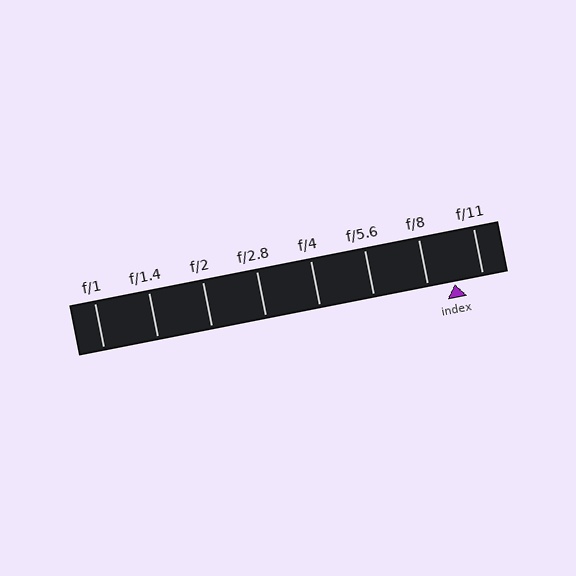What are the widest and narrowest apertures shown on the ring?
The widest aperture shown is f/1 and the narrowest is f/11.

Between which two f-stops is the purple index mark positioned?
The index mark is between f/8 and f/11.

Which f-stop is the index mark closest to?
The index mark is closest to f/8.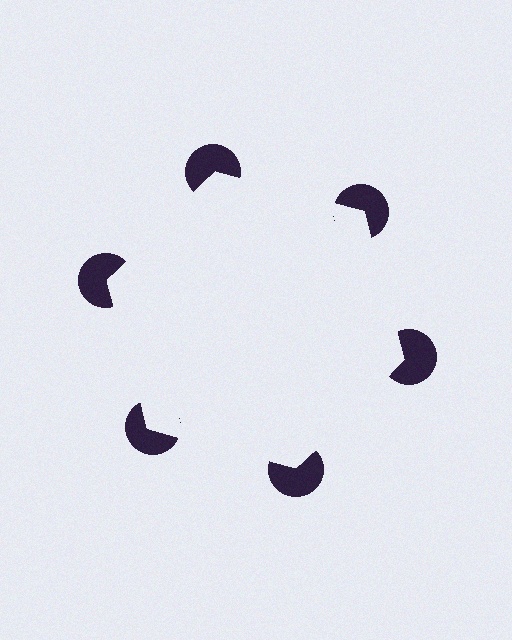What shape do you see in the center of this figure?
An illusory hexagon — its edges are inferred from the aligned wedge cuts in the pac-man discs, not physically drawn.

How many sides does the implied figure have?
6 sides.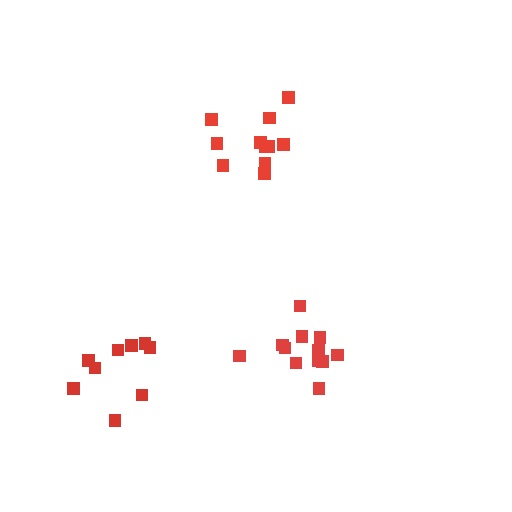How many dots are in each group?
Group 1: 11 dots, Group 2: 9 dots, Group 3: 12 dots (32 total).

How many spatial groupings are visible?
There are 3 spatial groupings.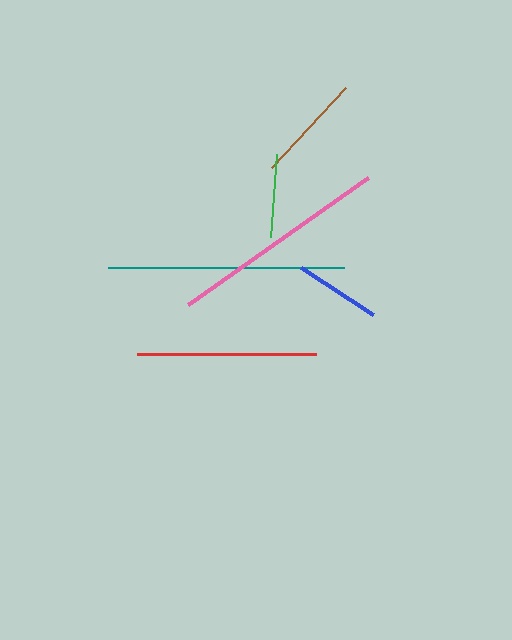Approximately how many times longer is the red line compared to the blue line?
The red line is approximately 2.1 times the length of the blue line.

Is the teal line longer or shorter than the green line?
The teal line is longer than the green line.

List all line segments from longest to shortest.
From longest to shortest: teal, pink, red, brown, blue, green.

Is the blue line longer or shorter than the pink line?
The pink line is longer than the blue line.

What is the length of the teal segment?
The teal segment is approximately 236 pixels long.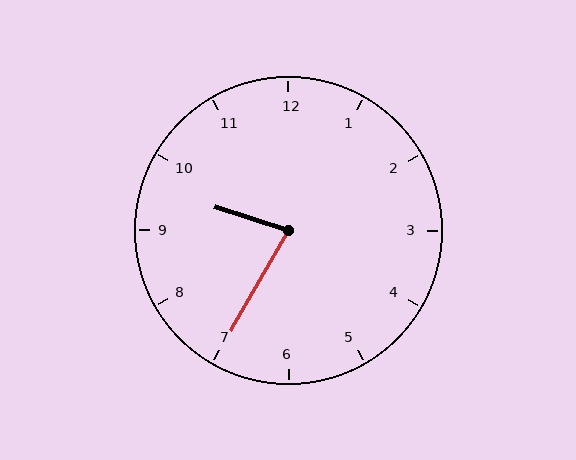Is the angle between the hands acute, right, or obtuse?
It is acute.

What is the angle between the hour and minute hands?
Approximately 78 degrees.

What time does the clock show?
9:35.